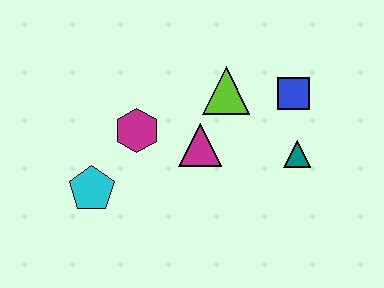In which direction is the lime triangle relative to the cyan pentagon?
The lime triangle is to the right of the cyan pentagon.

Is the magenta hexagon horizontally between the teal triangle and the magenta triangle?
No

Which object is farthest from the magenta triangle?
The cyan pentagon is farthest from the magenta triangle.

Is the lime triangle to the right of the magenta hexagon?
Yes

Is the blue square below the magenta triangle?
No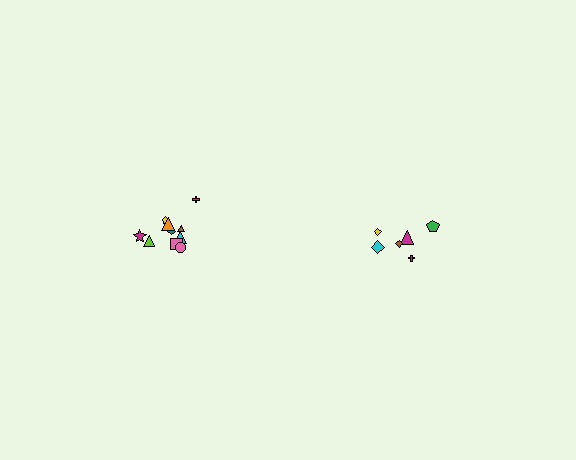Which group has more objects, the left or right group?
The left group.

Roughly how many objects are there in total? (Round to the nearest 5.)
Roughly 15 objects in total.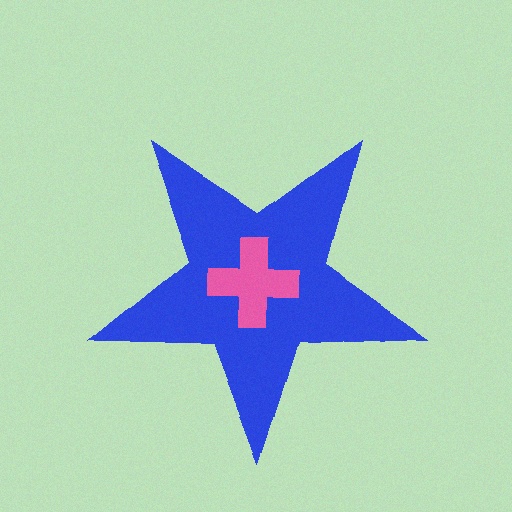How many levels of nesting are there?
2.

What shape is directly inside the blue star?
The pink cross.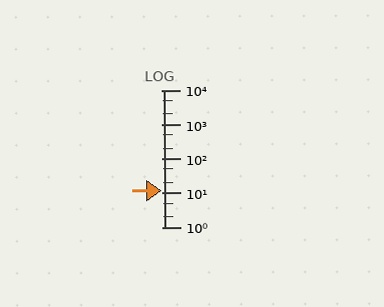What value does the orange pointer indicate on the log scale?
The pointer indicates approximately 12.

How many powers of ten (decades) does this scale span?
The scale spans 4 decades, from 1 to 10000.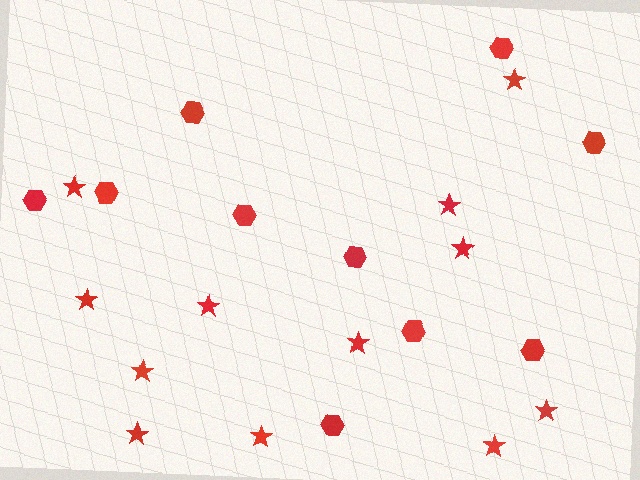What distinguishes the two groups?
There are 2 groups: one group of stars (12) and one group of hexagons (10).